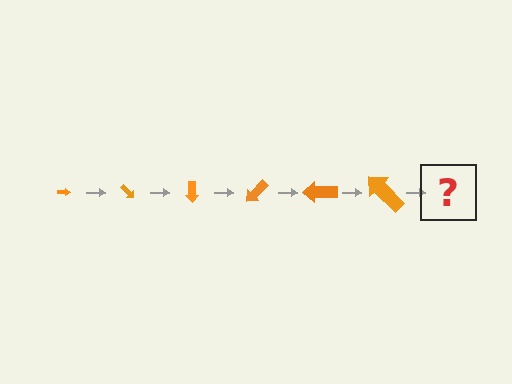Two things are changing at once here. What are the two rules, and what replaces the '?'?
The two rules are that the arrow grows larger each step and it rotates 45 degrees each step. The '?' should be an arrow, larger than the previous one and rotated 270 degrees from the start.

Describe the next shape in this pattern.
It should be an arrow, larger than the previous one and rotated 270 degrees from the start.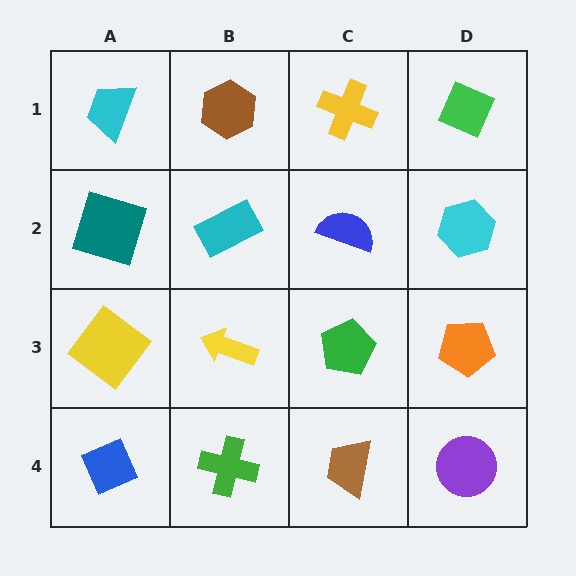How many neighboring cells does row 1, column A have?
2.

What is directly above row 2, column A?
A cyan trapezoid.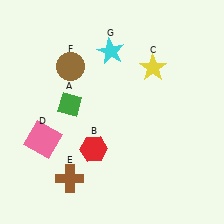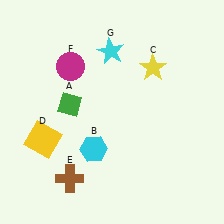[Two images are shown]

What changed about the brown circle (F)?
In Image 1, F is brown. In Image 2, it changed to magenta.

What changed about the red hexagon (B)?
In Image 1, B is red. In Image 2, it changed to cyan.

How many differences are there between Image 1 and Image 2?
There are 3 differences between the two images.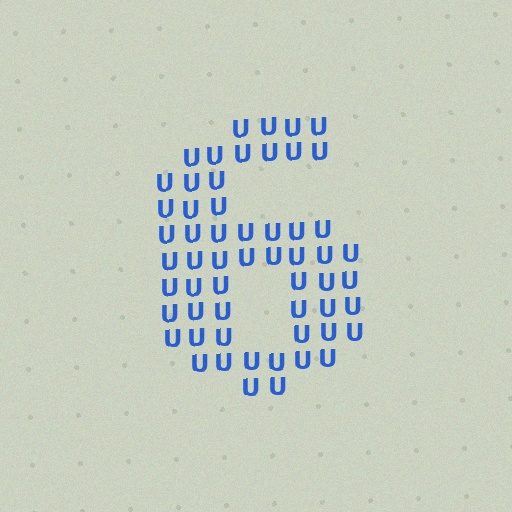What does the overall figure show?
The overall figure shows the digit 6.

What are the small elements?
The small elements are letter U's.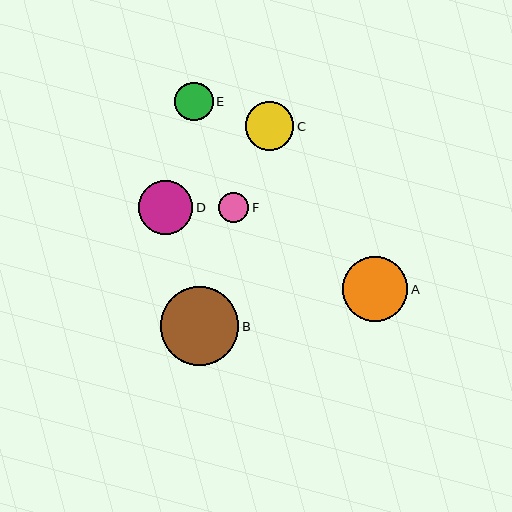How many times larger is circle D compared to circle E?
Circle D is approximately 1.4 times the size of circle E.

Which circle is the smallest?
Circle F is the smallest with a size of approximately 30 pixels.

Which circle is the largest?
Circle B is the largest with a size of approximately 79 pixels.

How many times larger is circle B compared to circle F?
Circle B is approximately 2.6 times the size of circle F.